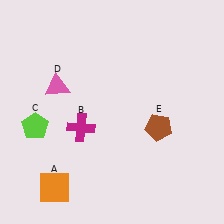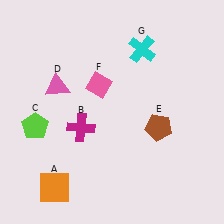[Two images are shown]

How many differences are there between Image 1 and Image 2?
There are 2 differences between the two images.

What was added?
A pink diamond (F), a cyan cross (G) were added in Image 2.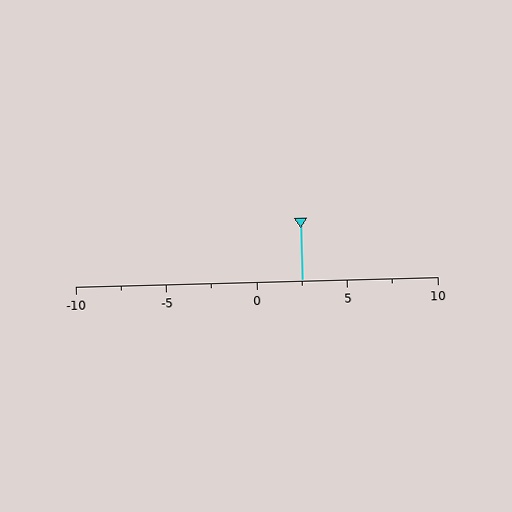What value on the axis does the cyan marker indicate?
The marker indicates approximately 2.5.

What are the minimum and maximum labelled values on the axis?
The axis runs from -10 to 10.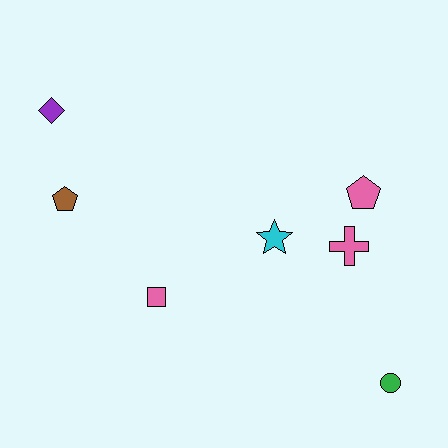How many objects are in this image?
There are 7 objects.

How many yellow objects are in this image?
There are no yellow objects.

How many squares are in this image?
There is 1 square.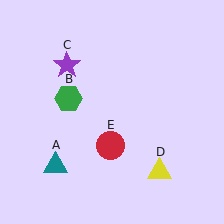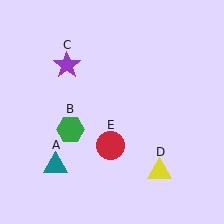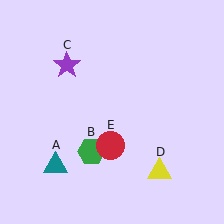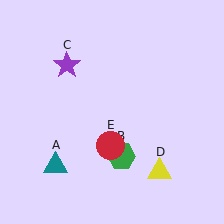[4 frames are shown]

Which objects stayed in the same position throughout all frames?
Teal triangle (object A) and purple star (object C) and yellow triangle (object D) and red circle (object E) remained stationary.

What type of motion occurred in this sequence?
The green hexagon (object B) rotated counterclockwise around the center of the scene.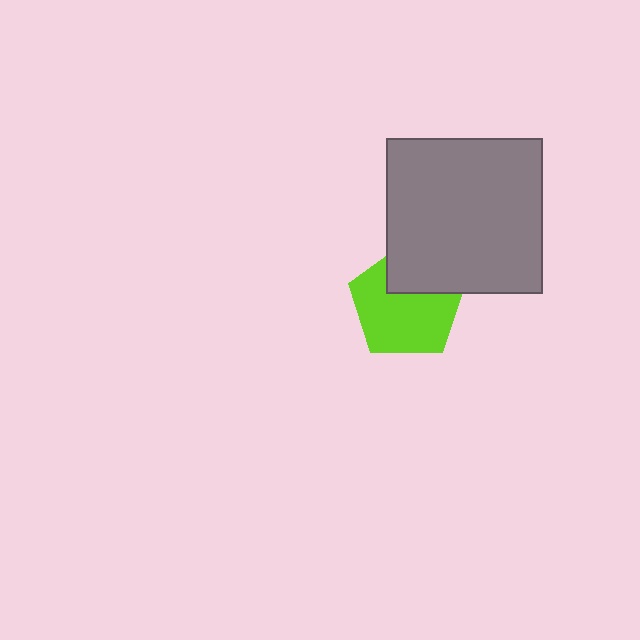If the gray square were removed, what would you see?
You would see the complete lime pentagon.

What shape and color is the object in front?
The object in front is a gray square.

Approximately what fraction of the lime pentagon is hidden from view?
Roughly 30% of the lime pentagon is hidden behind the gray square.